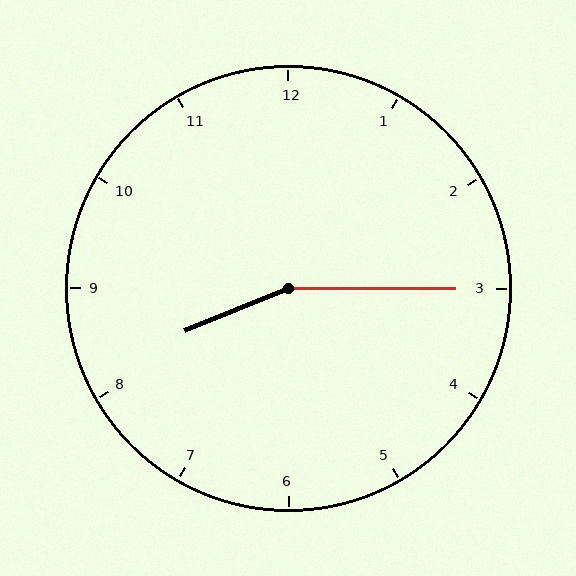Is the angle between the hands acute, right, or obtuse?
It is obtuse.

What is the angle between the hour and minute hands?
Approximately 158 degrees.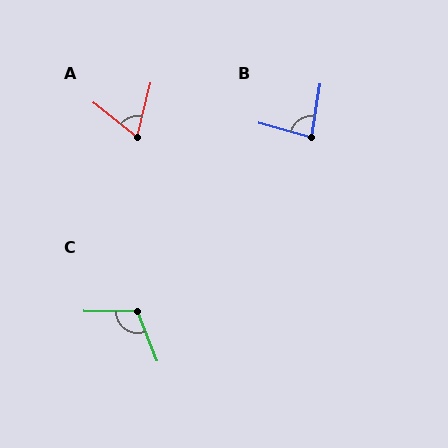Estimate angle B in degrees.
Approximately 83 degrees.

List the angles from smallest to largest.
A (66°), B (83°), C (113°).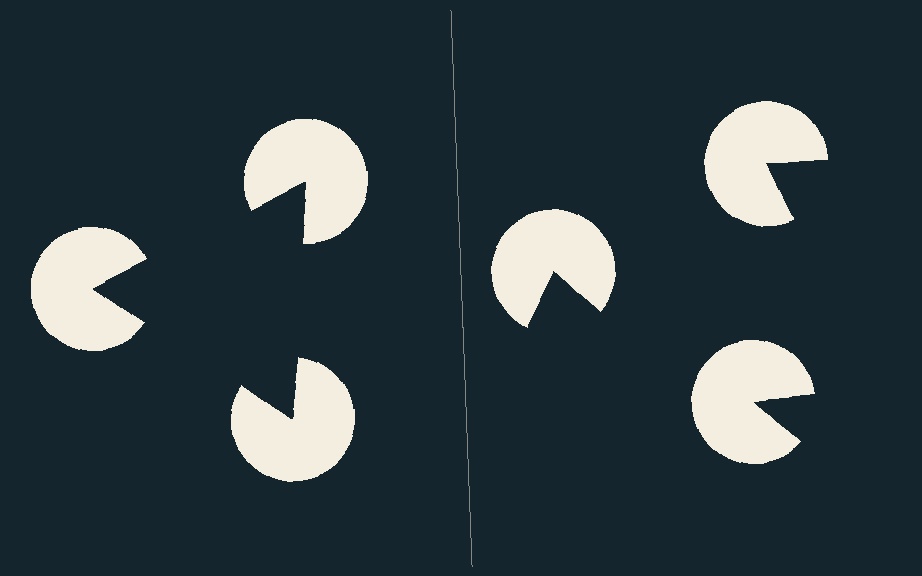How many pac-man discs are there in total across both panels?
6 — 3 on each side.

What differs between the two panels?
The pac-man discs are positioned identically on both sides; only the wedge orientations differ. On the left they align to a triangle; on the right they are misaligned.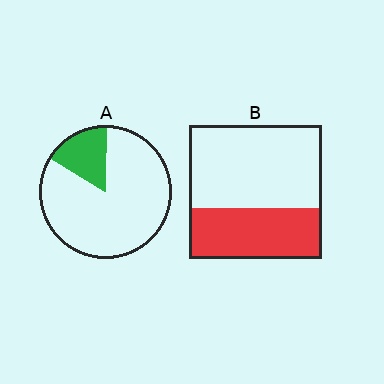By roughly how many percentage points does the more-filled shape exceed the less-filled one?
By roughly 20 percentage points (B over A).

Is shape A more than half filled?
No.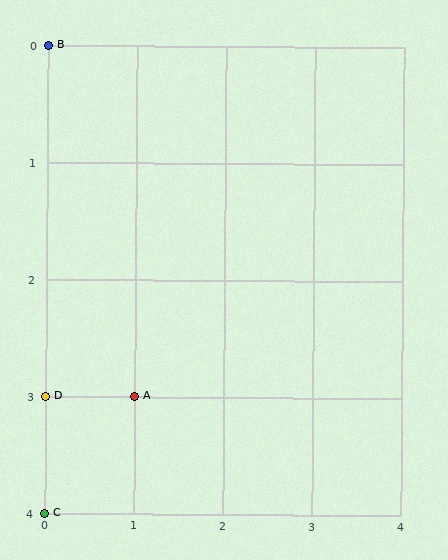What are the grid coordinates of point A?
Point A is at grid coordinates (1, 3).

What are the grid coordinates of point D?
Point D is at grid coordinates (0, 3).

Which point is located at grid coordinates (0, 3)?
Point D is at (0, 3).